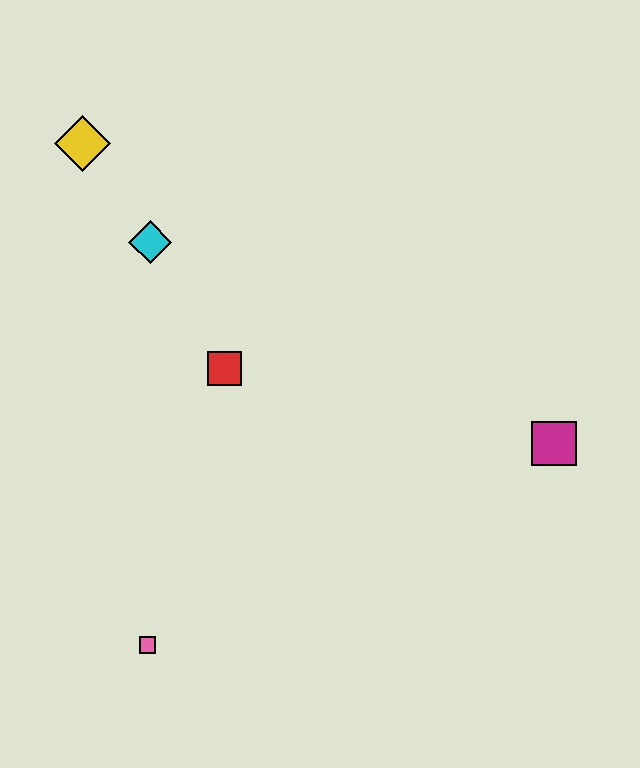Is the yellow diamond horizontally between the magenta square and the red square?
No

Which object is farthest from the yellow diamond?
The magenta square is farthest from the yellow diamond.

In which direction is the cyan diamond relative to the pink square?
The cyan diamond is above the pink square.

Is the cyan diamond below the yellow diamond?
Yes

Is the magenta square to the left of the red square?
No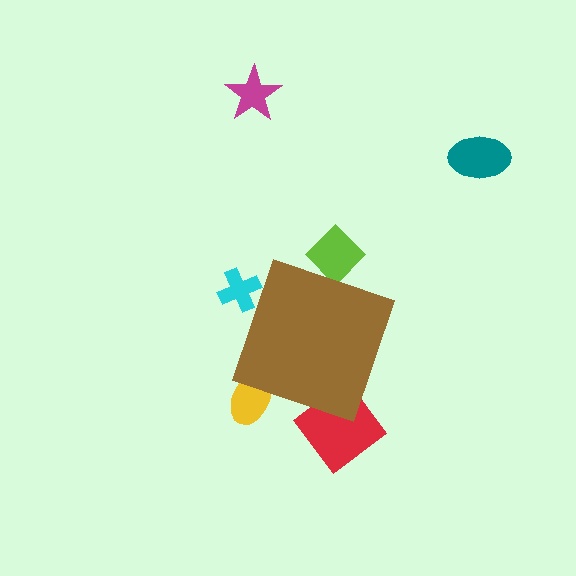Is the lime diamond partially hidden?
Yes, the lime diamond is partially hidden behind the brown diamond.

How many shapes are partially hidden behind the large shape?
4 shapes are partially hidden.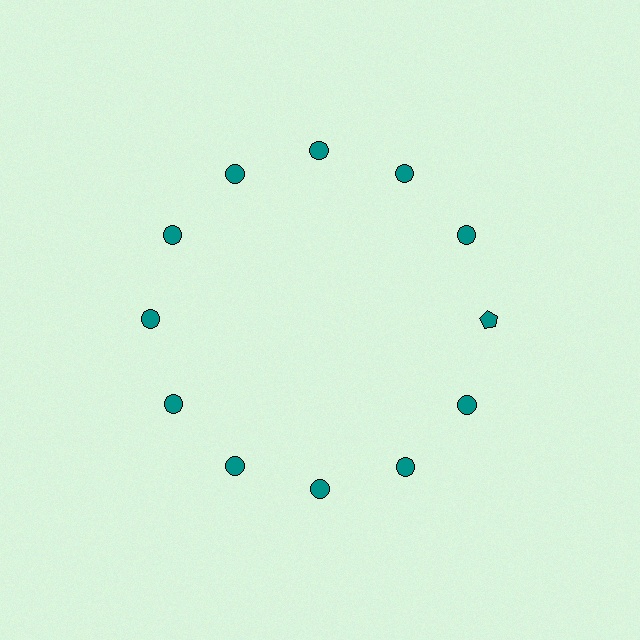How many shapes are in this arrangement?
There are 12 shapes arranged in a ring pattern.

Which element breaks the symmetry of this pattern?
The teal pentagon at roughly the 3 o'clock position breaks the symmetry. All other shapes are teal circles.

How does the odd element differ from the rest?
It has a different shape: pentagon instead of circle.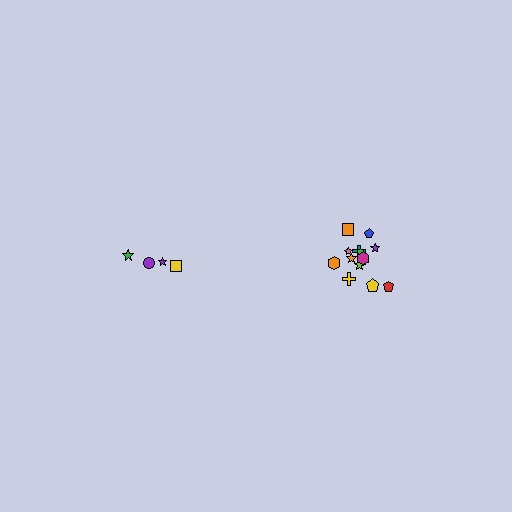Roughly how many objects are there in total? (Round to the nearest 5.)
Roughly 20 objects in total.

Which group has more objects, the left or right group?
The right group.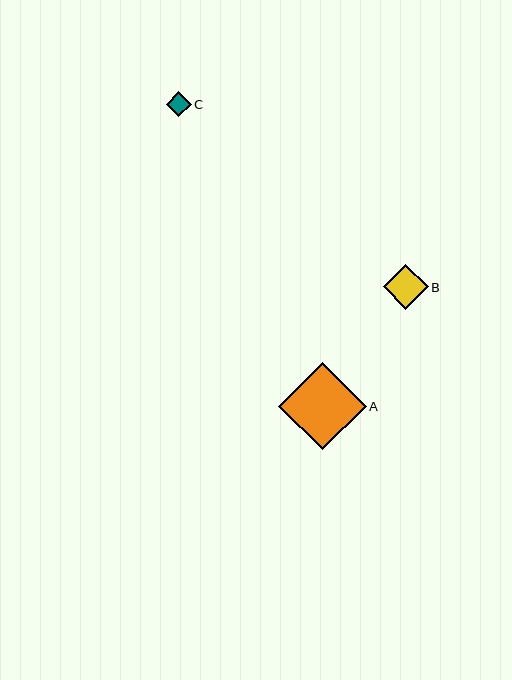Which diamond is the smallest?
Diamond C is the smallest with a size of approximately 25 pixels.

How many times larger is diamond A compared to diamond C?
Diamond A is approximately 3.5 times the size of diamond C.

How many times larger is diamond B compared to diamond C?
Diamond B is approximately 1.8 times the size of diamond C.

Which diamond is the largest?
Diamond A is the largest with a size of approximately 88 pixels.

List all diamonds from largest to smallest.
From largest to smallest: A, B, C.